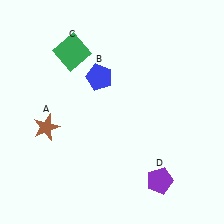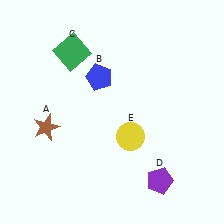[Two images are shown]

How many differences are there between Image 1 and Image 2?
There is 1 difference between the two images.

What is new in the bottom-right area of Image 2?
A yellow circle (E) was added in the bottom-right area of Image 2.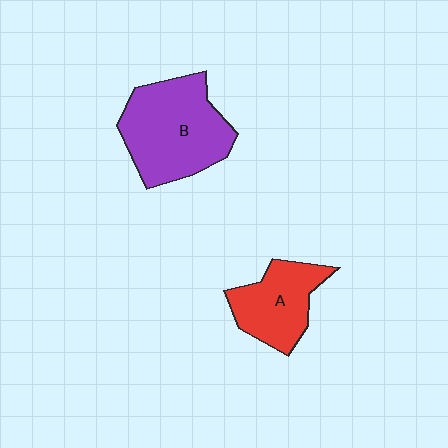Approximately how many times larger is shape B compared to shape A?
Approximately 1.6 times.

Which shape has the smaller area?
Shape A (red).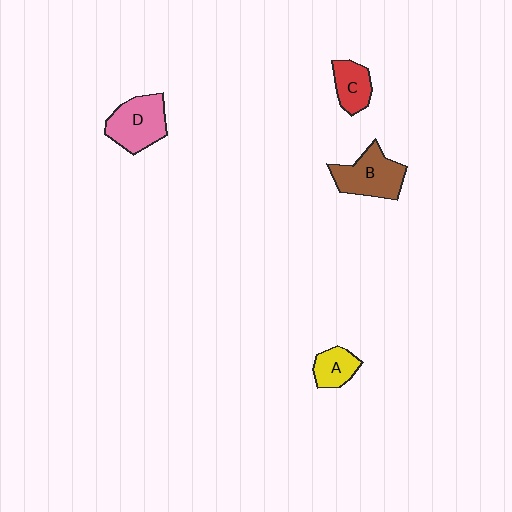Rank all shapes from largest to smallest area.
From largest to smallest: D (pink), B (brown), C (red), A (yellow).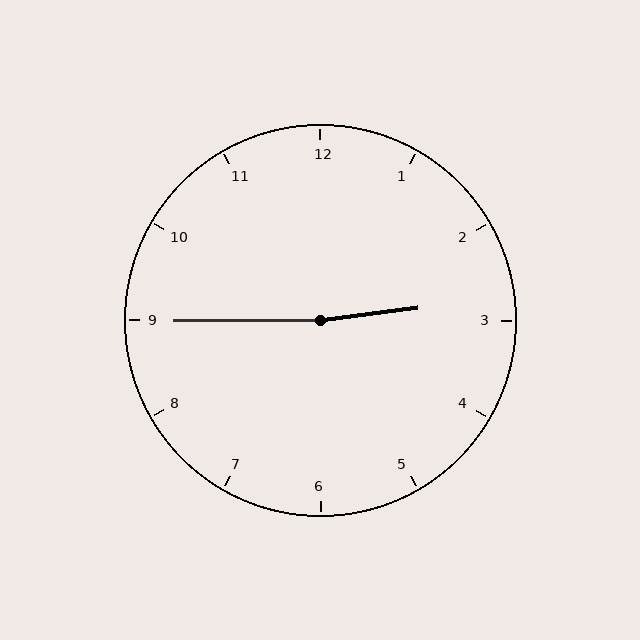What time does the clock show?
2:45.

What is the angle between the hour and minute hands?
Approximately 172 degrees.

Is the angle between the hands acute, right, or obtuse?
It is obtuse.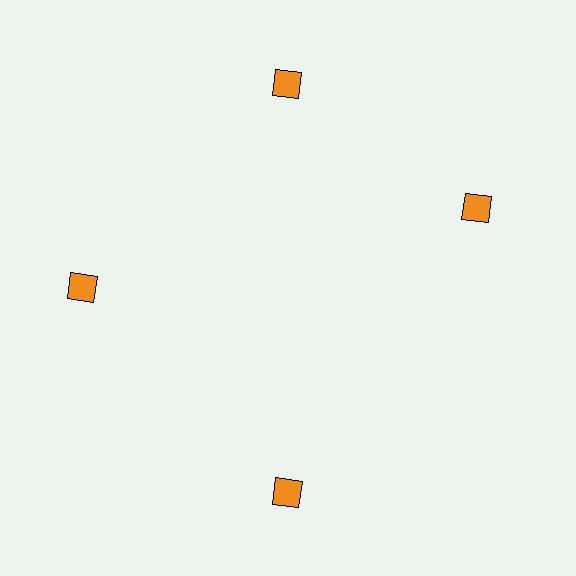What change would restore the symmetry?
The symmetry would be restored by rotating it back into even spacing with its neighbors so that all 4 squares sit at equal angles and equal distance from the center.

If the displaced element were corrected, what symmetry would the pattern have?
It would have 4-fold rotational symmetry — the pattern would map onto itself every 90 degrees.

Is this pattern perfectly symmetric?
No. The 4 orange squares are arranged in a ring, but one element near the 3 o'clock position is rotated out of alignment along the ring, breaking the 4-fold rotational symmetry.